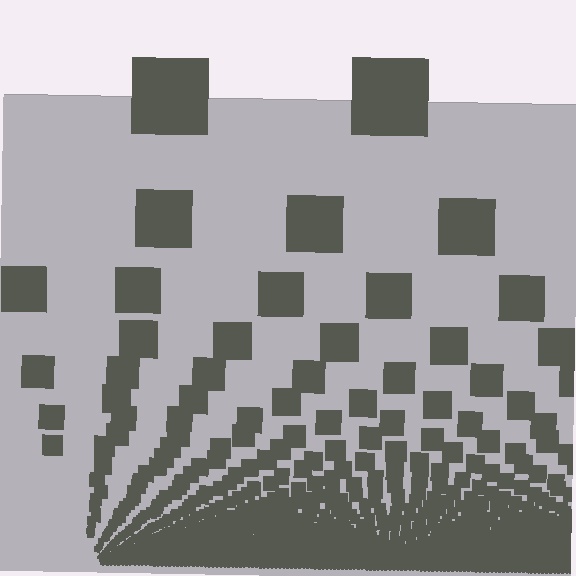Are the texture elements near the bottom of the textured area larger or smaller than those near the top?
Smaller. The gradient is inverted — elements near the bottom are smaller and denser.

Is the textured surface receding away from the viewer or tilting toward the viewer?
The surface appears to tilt toward the viewer. Texture elements get larger and sparser toward the top.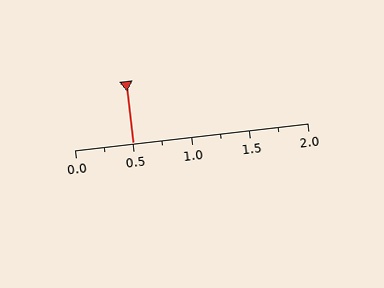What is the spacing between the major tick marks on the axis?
The major ticks are spaced 0.5 apart.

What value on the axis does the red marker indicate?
The marker indicates approximately 0.5.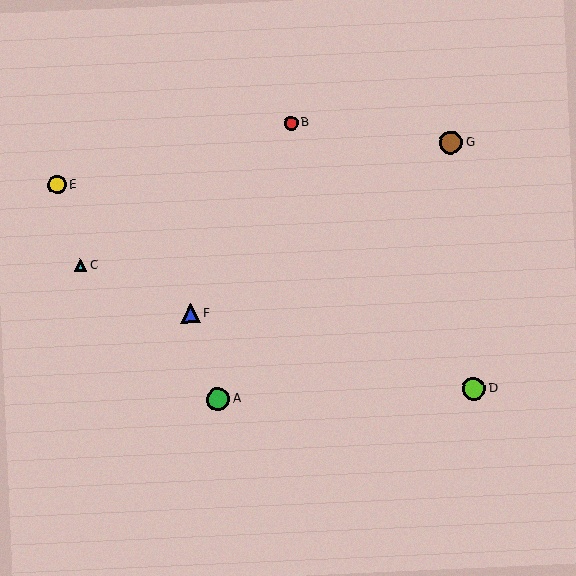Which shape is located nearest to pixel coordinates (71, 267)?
The cyan triangle (labeled C) at (80, 265) is nearest to that location.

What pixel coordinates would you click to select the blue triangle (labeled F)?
Click at (190, 313) to select the blue triangle F.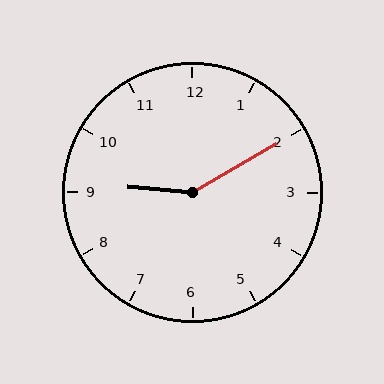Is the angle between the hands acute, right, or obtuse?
It is obtuse.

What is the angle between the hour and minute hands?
Approximately 145 degrees.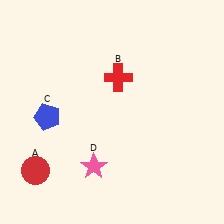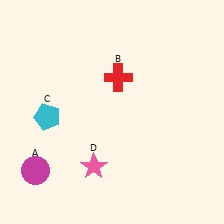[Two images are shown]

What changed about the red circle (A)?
In Image 1, A is red. In Image 2, it changed to magenta.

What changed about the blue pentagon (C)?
In Image 1, C is blue. In Image 2, it changed to cyan.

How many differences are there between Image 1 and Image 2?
There are 2 differences between the two images.